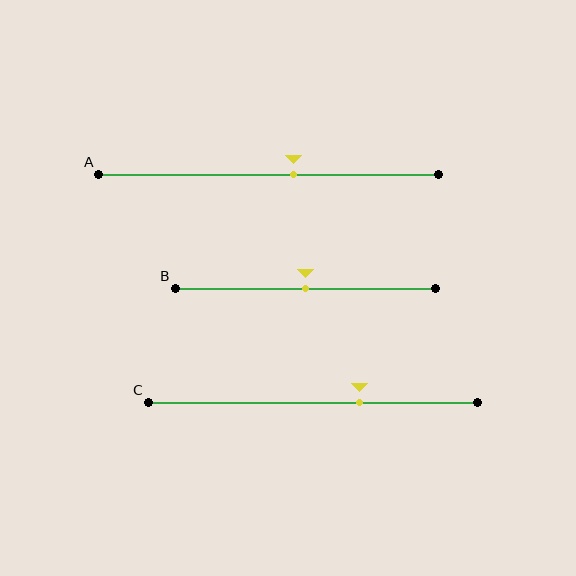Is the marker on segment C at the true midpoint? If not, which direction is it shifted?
No, the marker on segment C is shifted to the right by about 14% of the segment length.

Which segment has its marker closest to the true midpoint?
Segment B has its marker closest to the true midpoint.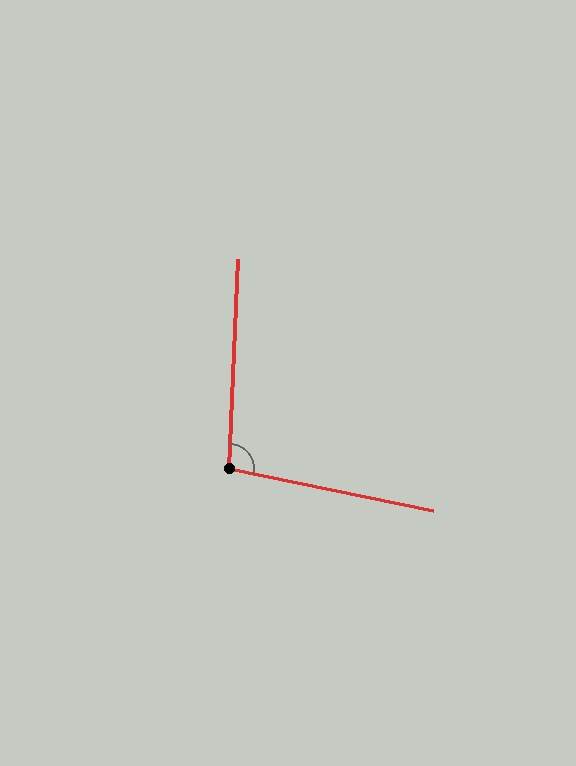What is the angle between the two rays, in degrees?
Approximately 99 degrees.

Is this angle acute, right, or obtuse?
It is obtuse.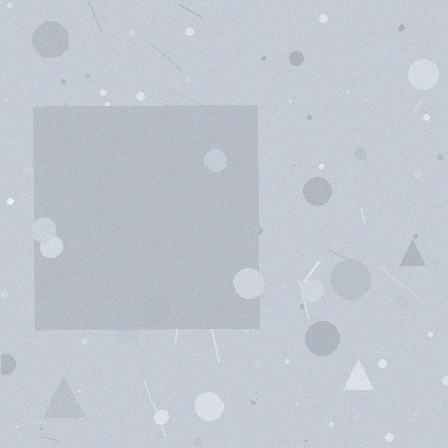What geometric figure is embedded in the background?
A square is embedded in the background.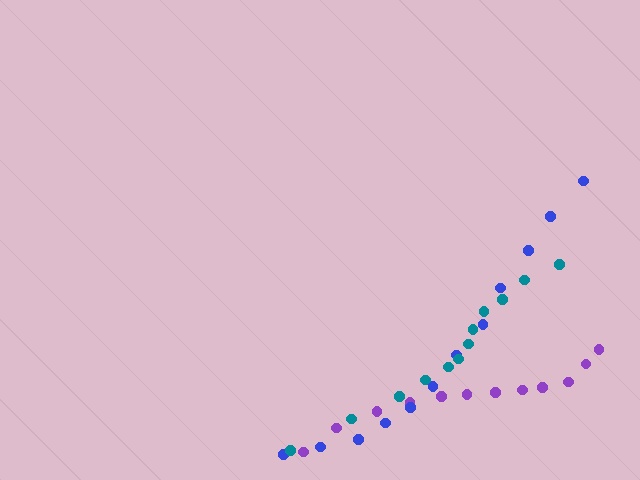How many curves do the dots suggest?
There are 3 distinct paths.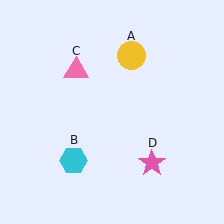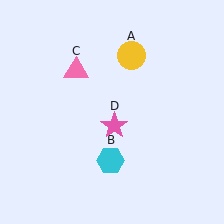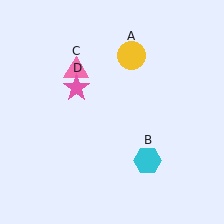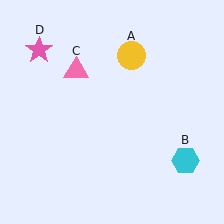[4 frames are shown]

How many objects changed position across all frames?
2 objects changed position: cyan hexagon (object B), pink star (object D).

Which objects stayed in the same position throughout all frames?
Yellow circle (object A) and pink triangle (object C) remained stationary.